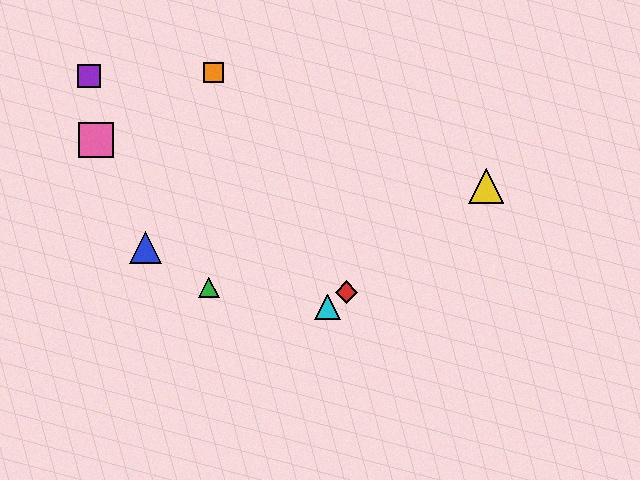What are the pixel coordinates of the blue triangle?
The blue triangle is at (146, 248).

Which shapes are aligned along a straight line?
The red diamond, the yellow triangle, the cyan triangle are aligned along a straight line.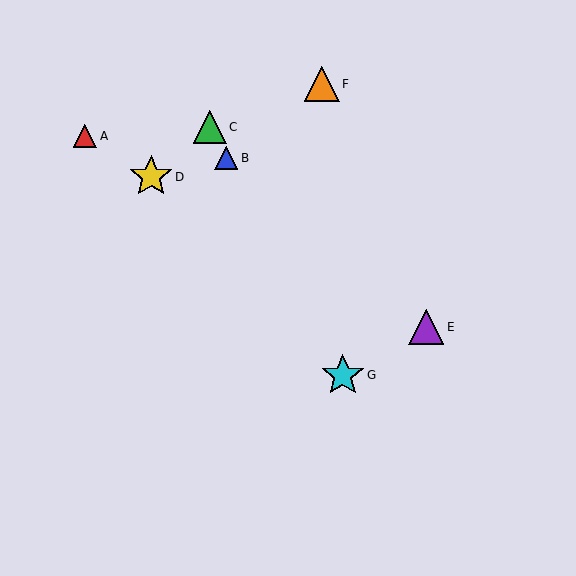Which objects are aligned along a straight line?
Objects B, C, G are aligned along a straight line.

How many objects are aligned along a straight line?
3 objects (B, C, G) are aligned along a straight line.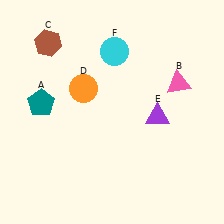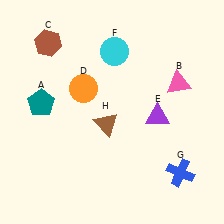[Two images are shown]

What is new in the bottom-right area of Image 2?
A blue cross (G) was added in the bottom-right area of Image 2.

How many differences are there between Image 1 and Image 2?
There are 2 differences between the two images.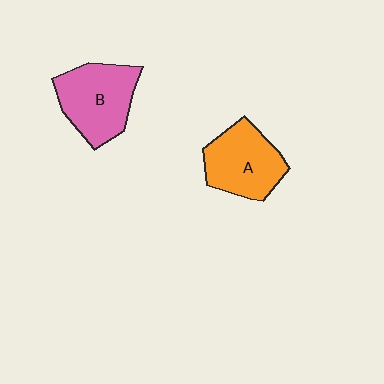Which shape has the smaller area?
Shape A (orange).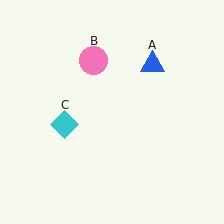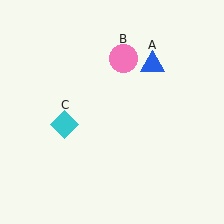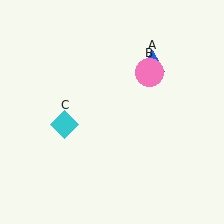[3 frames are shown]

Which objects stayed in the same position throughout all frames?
Blue triangle (object A) and cyan diamond (object C) remained stationary.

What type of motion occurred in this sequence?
The pink circle (object B) rotated clockwise around the center of the scene.